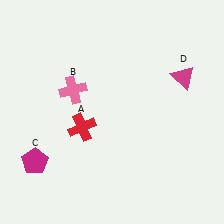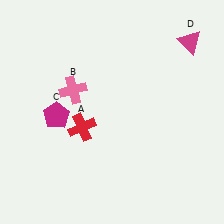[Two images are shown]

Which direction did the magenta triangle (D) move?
The magenta triangle (D) moved up.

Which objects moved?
The objects that moved are: the magenta pentagon (C), the magenta triangle (D).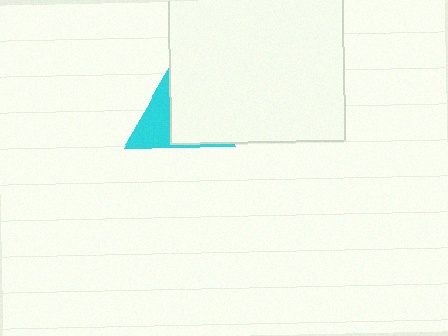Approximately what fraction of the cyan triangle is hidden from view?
Roughly 60% of the cyan triangle is hidden behind the white square.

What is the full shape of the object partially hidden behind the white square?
The partially hidden object is a cyan triangle.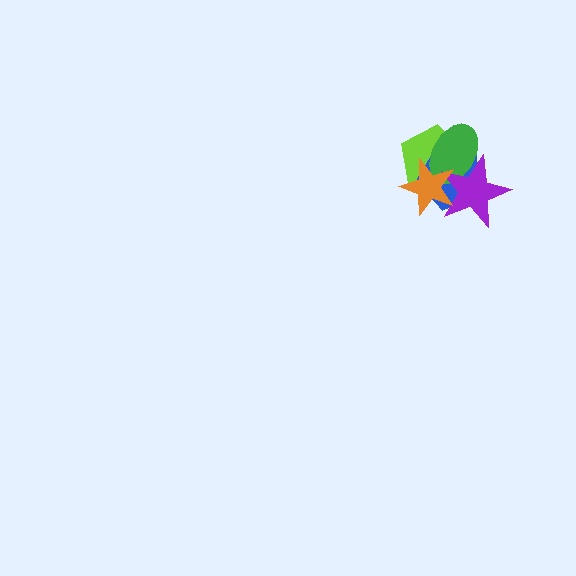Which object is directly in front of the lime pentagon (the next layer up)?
The blue pentagon is directly in front of the lime pentagon.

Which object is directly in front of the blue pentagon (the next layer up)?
The green ellipse is directly in front of the blue pentagon.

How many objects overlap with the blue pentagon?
4 objects overlap with the blue pentagon.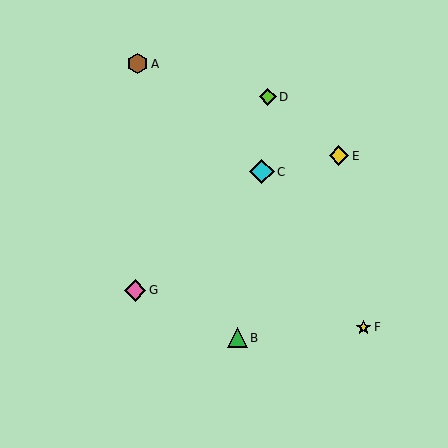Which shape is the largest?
The cyan diamond (labeled C) is the largest.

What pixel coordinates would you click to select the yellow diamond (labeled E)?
Click at (339, 156) to select the yellow diamond E.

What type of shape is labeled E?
Shape E is a yellow diamond.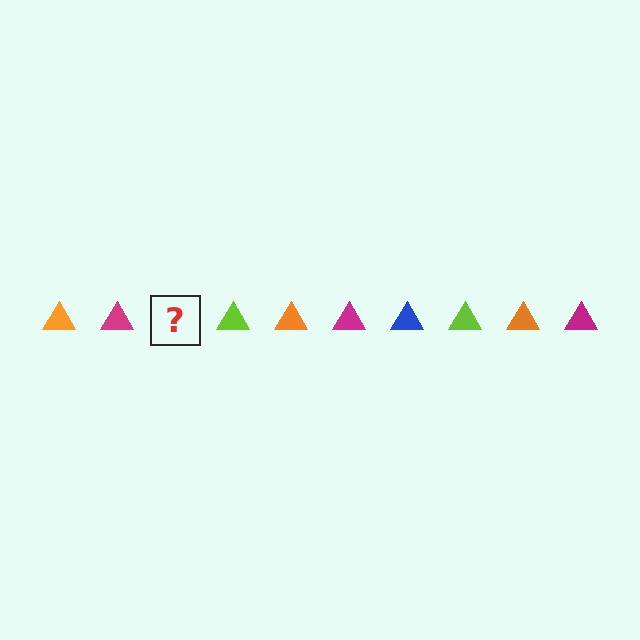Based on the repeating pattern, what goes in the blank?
The blank should be a blue triangle.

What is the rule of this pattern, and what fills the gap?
The rule is that the pattern cycles through orange, magenta, blue, lime triangles. The gap should be filled with a blue triangle.